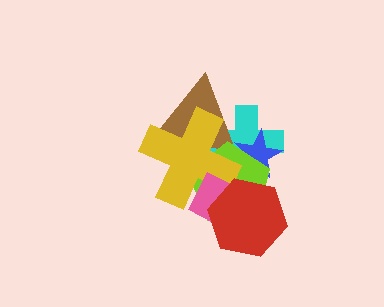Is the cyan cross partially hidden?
Yes, it is partially covered by another shape.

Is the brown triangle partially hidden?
Yes, it is partially covered by another shape.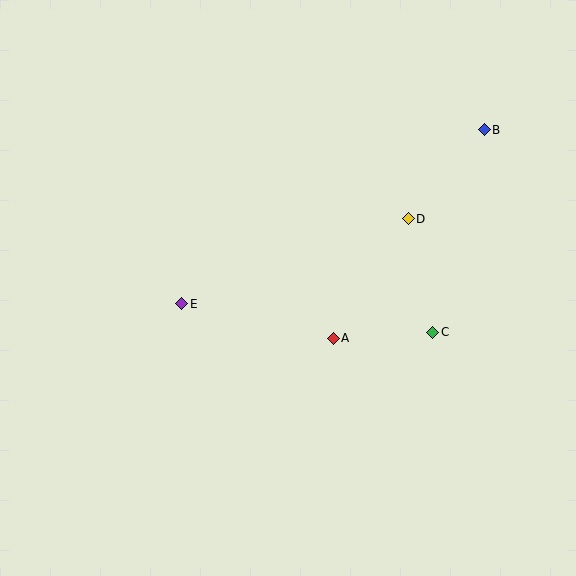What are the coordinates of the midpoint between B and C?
The midpoint between B and C is at (459, 231).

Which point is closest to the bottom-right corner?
Point C is closest to the bottom-right corner.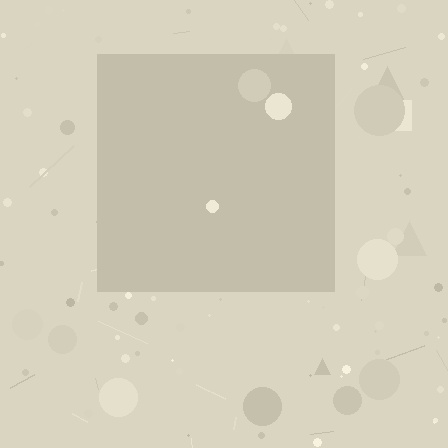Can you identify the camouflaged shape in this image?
The camouflaged shape is a square.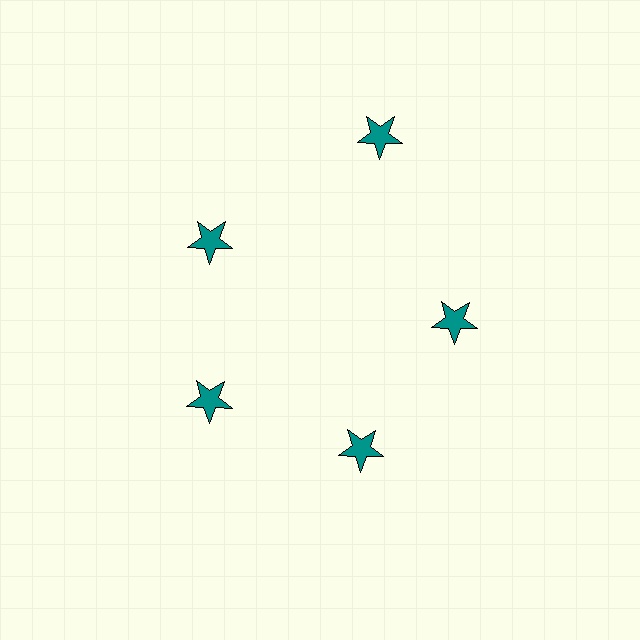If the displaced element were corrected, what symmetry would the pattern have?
It would have 5-fold rotational symmetry — the pattern would map onto itself every 72 degrees.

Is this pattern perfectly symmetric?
No. The 5 teal stars are arranged in a ring, but one element near the 1 o'clock position is pushed outward from the center, breaking the 5-fold rotational symmetry.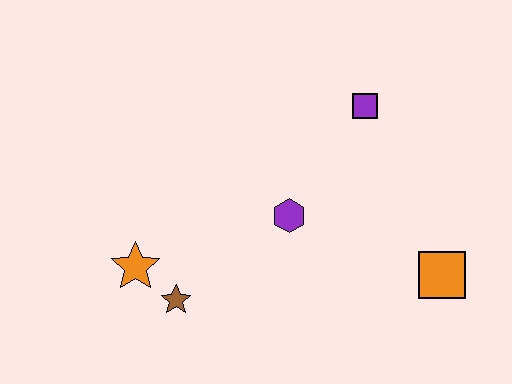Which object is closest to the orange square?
The purple hexagon is closest to the orange square.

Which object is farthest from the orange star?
The orange square is farthest from the orange star.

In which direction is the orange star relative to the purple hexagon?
The orange star is to the left of the purple hexagon.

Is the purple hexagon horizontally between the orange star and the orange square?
Yes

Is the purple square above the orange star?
Yes